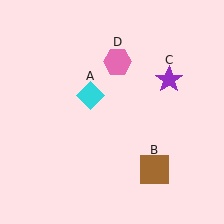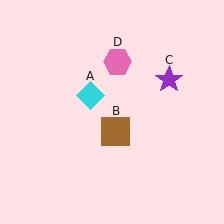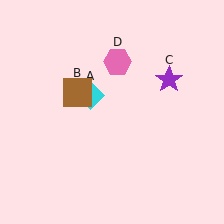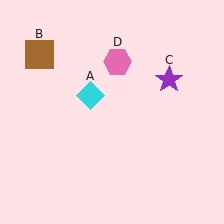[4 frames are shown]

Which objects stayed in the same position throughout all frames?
Cyan diamond (object A) and purple star (object C) and pink hexagon (object D) remained stationary.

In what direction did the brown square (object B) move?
The brown square (object B) moved up and to the left.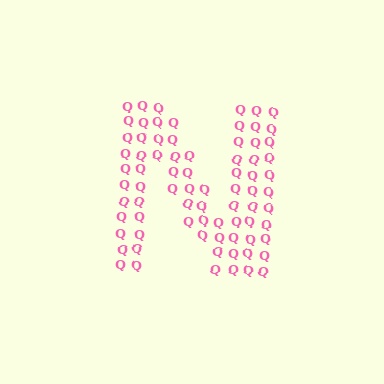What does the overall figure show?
The overall figure shows the letter N.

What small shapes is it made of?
It is made of small letter Q's.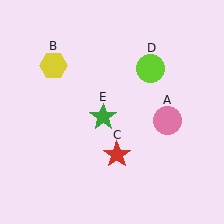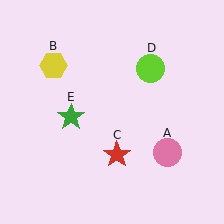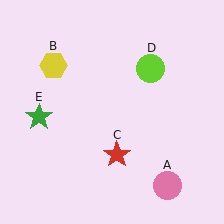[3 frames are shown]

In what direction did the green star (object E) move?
The green star (object E) moved left.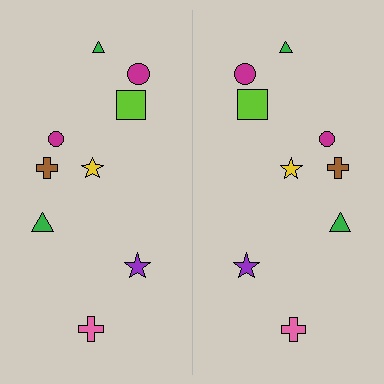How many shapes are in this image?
There are 18 shapes in this image.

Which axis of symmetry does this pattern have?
The pattern has a vertical axis of symmetry running through the center of the image.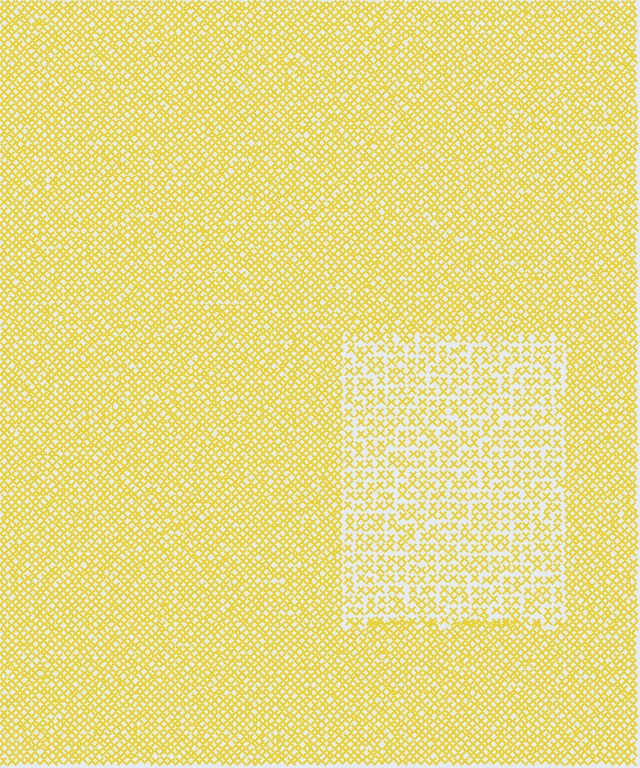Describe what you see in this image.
The image contains small yellow elements arranged at two different densities. A rectangle-shaped region is visible where the elements are less densely packed than the surrounding area.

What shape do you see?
I see a rectangle.